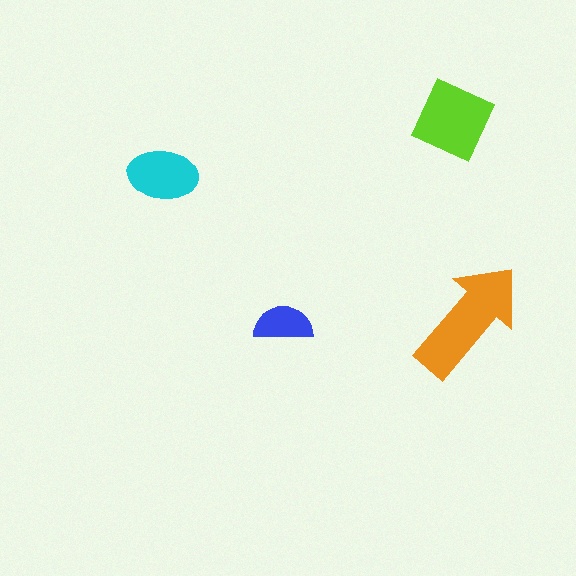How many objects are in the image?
There are 4 objects in the image.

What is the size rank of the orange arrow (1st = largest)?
1st.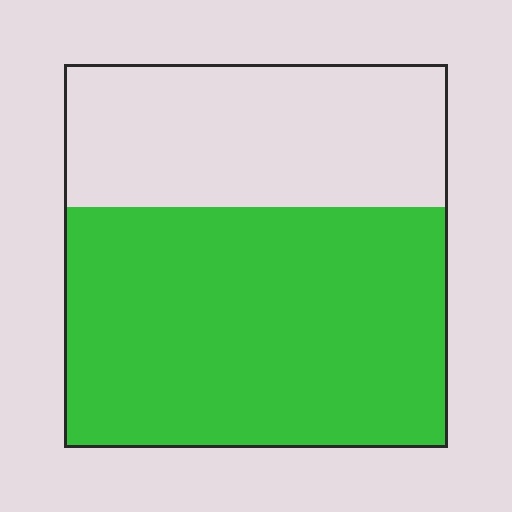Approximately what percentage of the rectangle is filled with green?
Approximately 65%.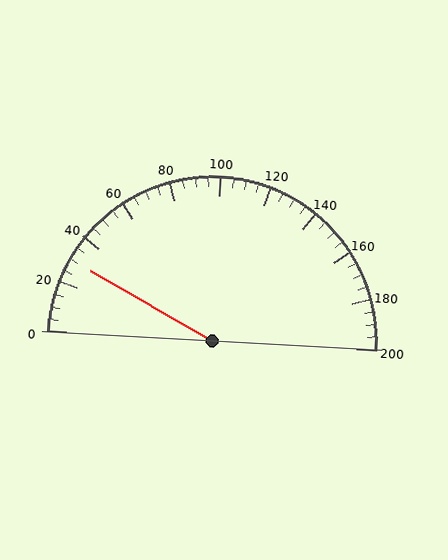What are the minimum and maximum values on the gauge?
The gauge ranges from 0 to 200.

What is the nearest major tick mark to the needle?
The nearest major tick mark is 40.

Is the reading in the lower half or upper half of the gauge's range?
The reading is in the lower half of the range (0 to 200).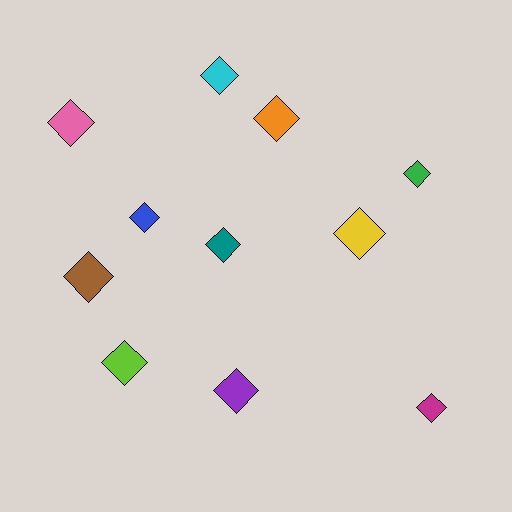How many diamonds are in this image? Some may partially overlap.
There are 11 diamonds.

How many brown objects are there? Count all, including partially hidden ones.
There is 1 brown object.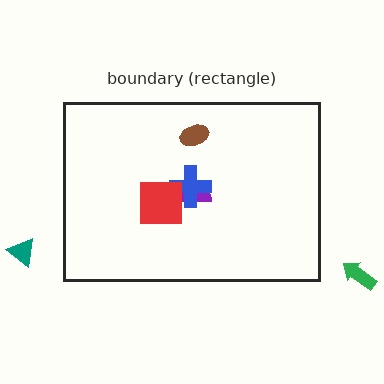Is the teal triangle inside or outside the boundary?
Outside.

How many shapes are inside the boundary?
4 inside, 2 outside.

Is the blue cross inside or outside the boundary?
Inside.